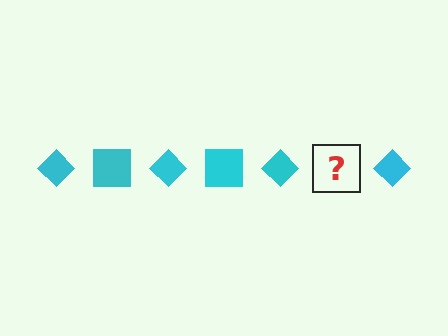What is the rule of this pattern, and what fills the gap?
The rule is that the pattern cycles through diamond, square shapes in cyan. The gap should be filled with a cyan square.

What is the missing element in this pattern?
The missing element is a cyan square.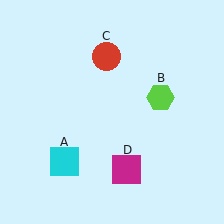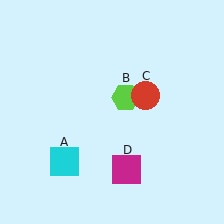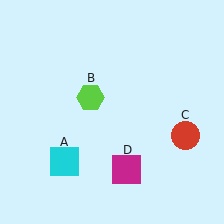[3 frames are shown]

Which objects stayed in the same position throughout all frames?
Cyan square (object A) and magenta square (object D) remained stationary.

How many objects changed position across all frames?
2 objects changed position: lime hexagon (object B), red circle (object C).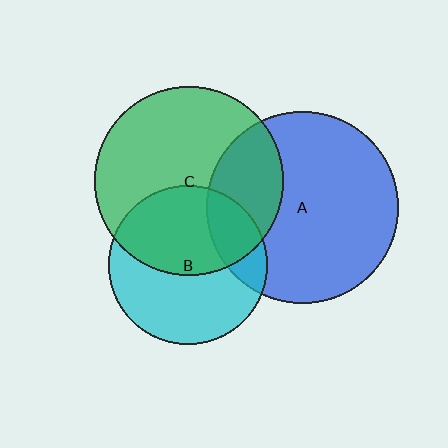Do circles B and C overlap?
Yes.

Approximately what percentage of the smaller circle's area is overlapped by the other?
Approximately 50%.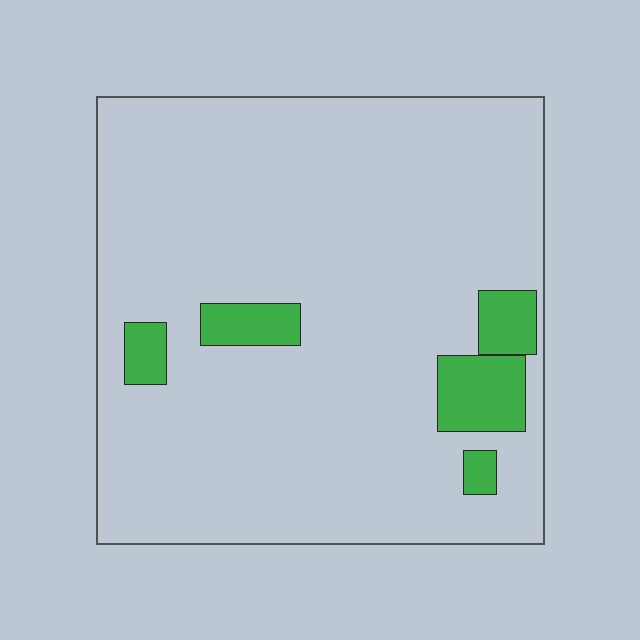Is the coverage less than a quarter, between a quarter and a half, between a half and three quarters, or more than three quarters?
Less than a quarter.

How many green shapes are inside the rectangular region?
5.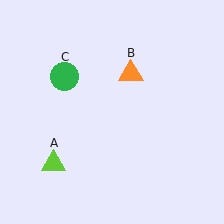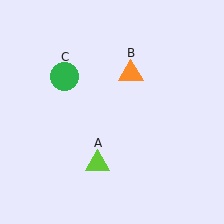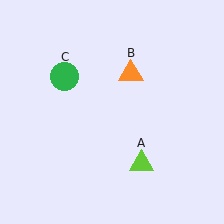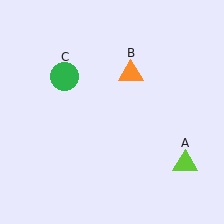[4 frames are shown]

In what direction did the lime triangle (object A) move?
The lime triangle (object A) moved right.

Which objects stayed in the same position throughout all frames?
Orange triangle (object B) and green circle (object C) remained stationary.